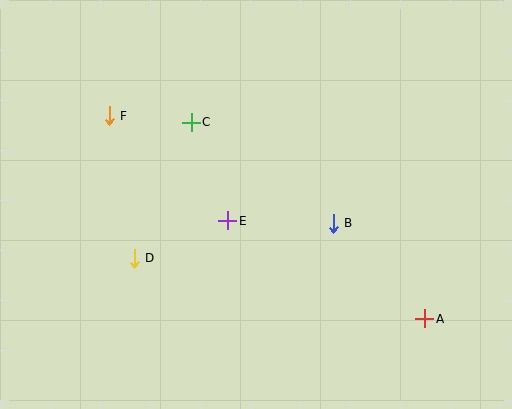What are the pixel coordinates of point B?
Point B is at (333, 224).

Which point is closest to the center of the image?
Point E at (228, 221) is closest to the center.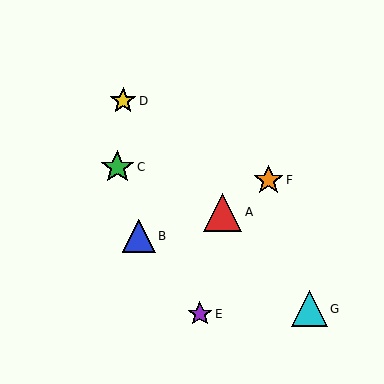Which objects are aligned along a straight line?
Objects A, D, G are aligned along a straight line.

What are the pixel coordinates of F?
Object F is at (268, 180).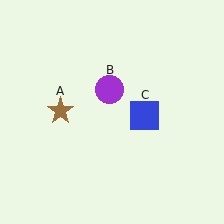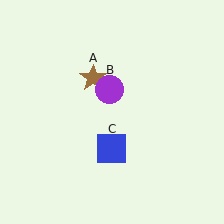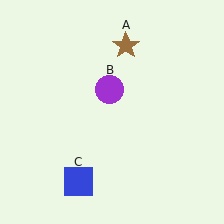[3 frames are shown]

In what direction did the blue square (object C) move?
The blue square (object C) moved down and to the left.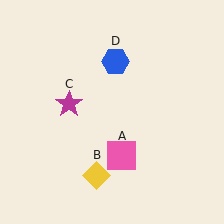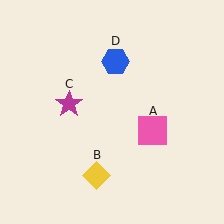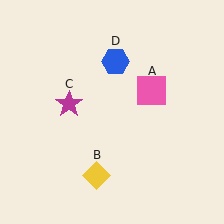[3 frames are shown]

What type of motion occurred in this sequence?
The pink square (object A) rotated counterclockwise around the center of the scene.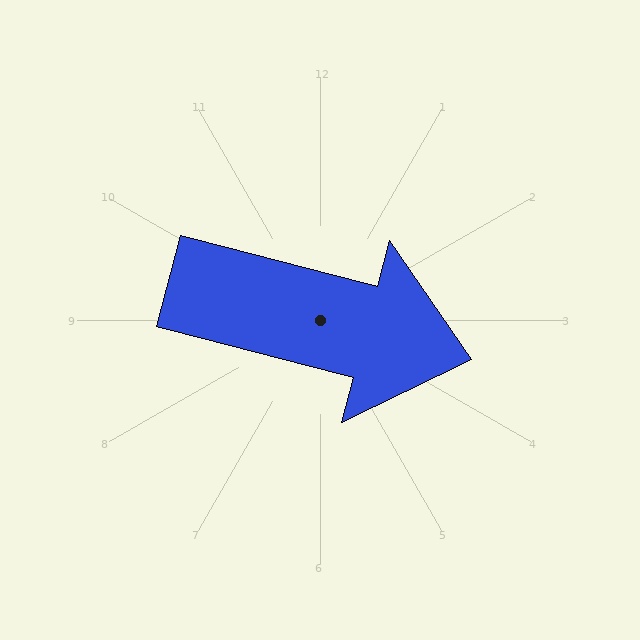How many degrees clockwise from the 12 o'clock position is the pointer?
Approximately 105 degrees.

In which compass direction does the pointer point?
East.